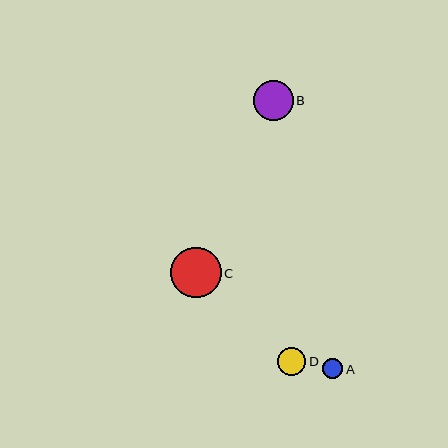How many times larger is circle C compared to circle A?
Circle C is approximately 2.6 times the size of circle A.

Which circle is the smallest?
Circle A is the smallest with a size of approximately 20 pixels.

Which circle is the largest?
Circle C is the largest with a size of approximately 50 pixels.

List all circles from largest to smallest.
From largest to smallest: C, B, D, A.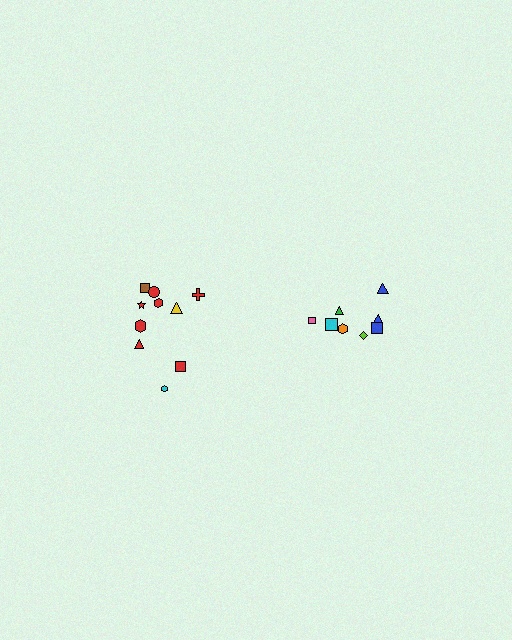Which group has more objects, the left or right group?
The left group.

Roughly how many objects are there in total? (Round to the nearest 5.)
Roughly 20 objects in total.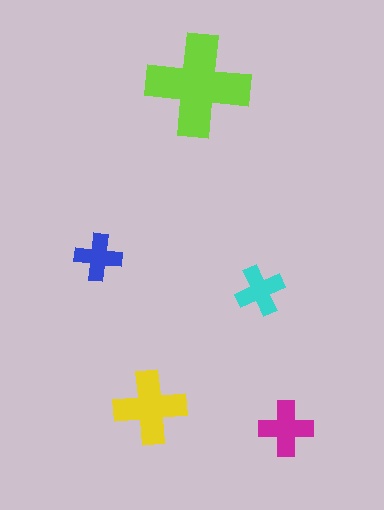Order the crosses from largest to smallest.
the lime one, the yellow one, the magenta one, the cyan one, the blue one.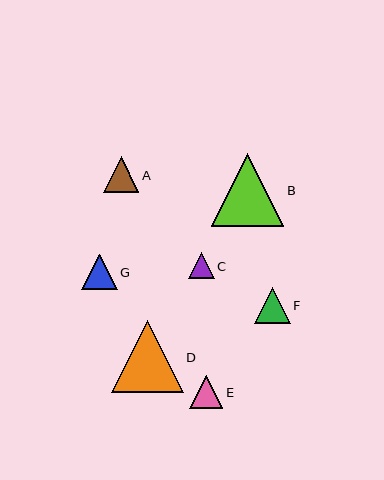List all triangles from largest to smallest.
From largest to smallest: B, D, F, G, A, E, C.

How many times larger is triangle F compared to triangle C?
Triangle F is approximately 1.4 times the size of triangle C.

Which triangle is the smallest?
Triangle C is the smallest with a size of approximately 25 pixels.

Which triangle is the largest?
Triangle B is the largest with a size of approximately 73 pixels.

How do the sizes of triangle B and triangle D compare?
Triangle B and triangle D are approximately the same size.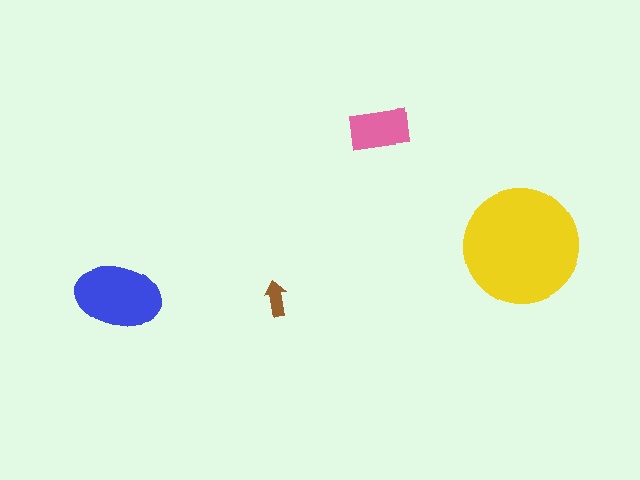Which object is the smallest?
The brown arrow.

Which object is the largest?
The yellow circle.